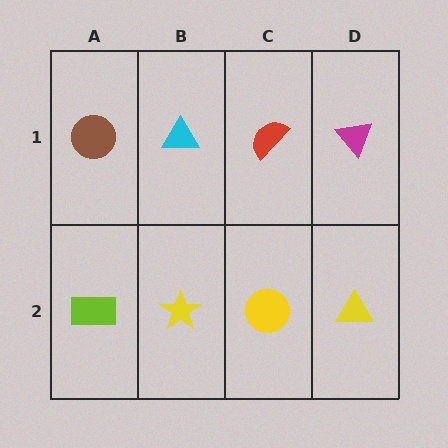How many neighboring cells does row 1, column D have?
2.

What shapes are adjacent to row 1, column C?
A yellow circle (row 2, column C), a cyan triangle (row 1, column B), a magenta triangle (row 1, column D).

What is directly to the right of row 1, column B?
A red semicircle.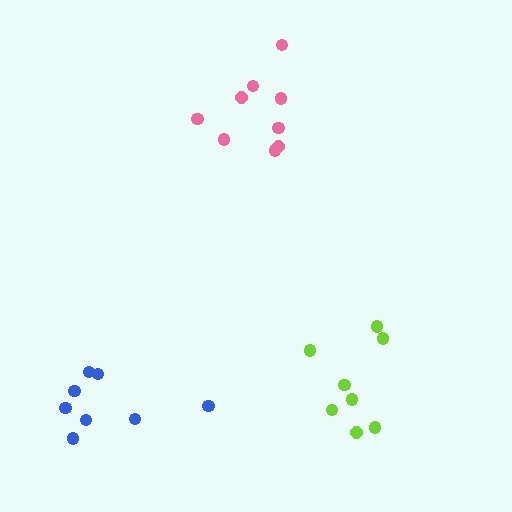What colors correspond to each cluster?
The clusters are colored: blue, pink, lime.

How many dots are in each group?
Group 1: 8 dots, Group 2: 9 dots, Group 3: 8 dots (25 total).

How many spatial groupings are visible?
There are 3 spatial groupings.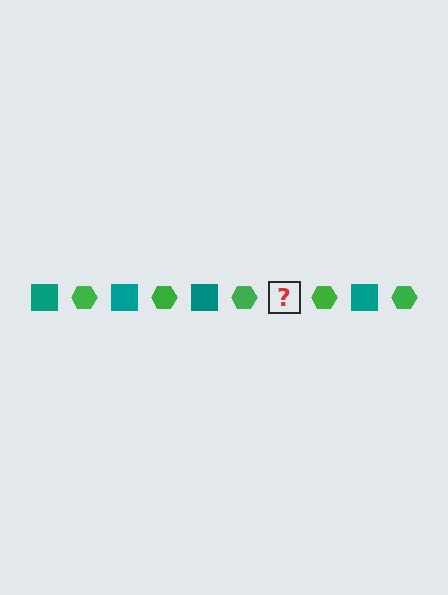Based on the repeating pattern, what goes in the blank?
The blank should be a teal square.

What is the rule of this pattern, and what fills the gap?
The rule is that the pattern alternates between teal square and green hexagon. The gap should be filled with a teal square.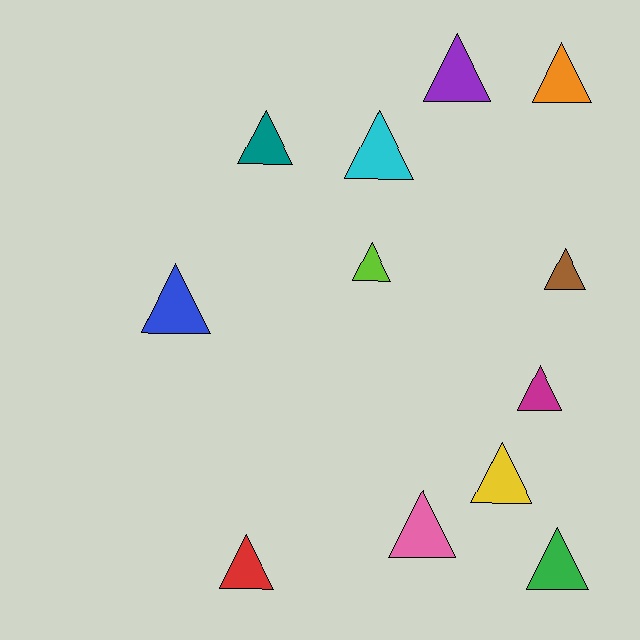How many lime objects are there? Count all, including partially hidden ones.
There is 1 lime object.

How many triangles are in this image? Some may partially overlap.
There are 12 triangles.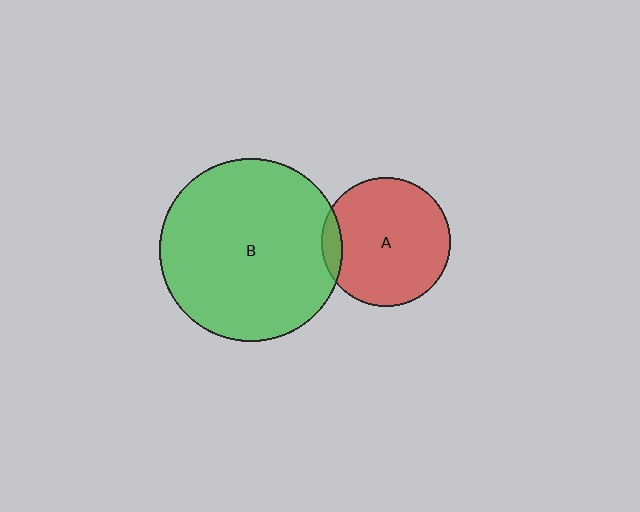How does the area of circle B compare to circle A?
Approximately 2.0 times.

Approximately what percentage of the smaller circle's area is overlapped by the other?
Approximately 10%.